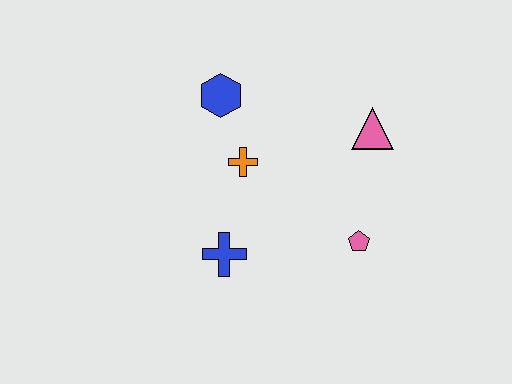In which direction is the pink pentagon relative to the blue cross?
The pink pentagon is to the right of the blue cross.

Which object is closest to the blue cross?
The orange cross is closest to the blue cross.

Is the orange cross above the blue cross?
Yes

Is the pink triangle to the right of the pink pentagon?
Yes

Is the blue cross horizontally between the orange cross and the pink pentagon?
No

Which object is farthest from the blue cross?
The pink triangle is farthest from the blue cross.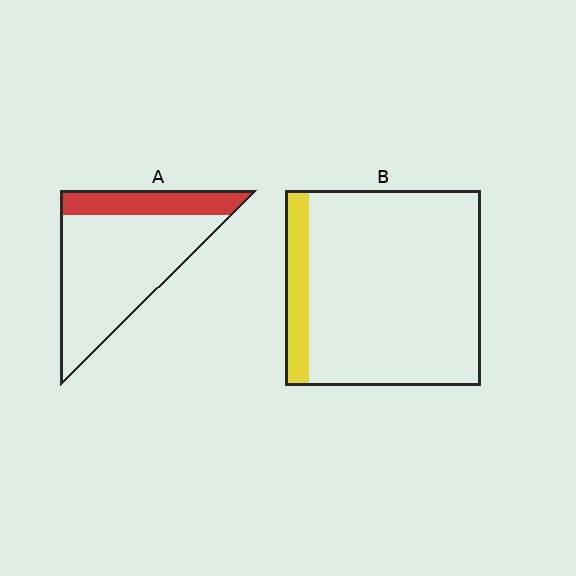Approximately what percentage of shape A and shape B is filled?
A is approximately 25% and B is approximately 10%.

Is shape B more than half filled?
No.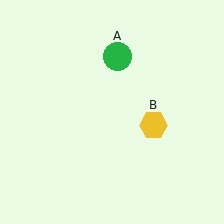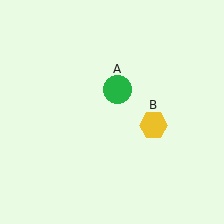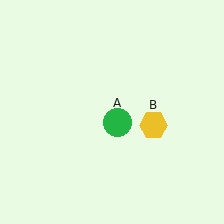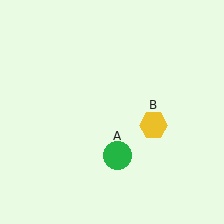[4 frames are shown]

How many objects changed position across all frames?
1 object changed position: green circle (object A).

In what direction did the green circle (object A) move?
The green circle (object A) moved down.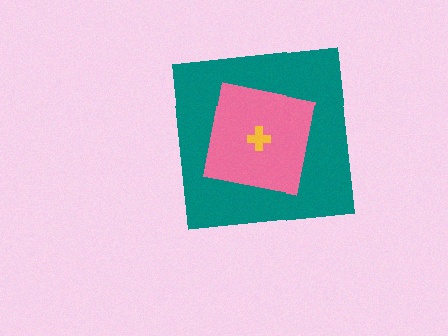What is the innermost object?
The yellow cross.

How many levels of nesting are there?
3.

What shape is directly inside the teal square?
The pink square.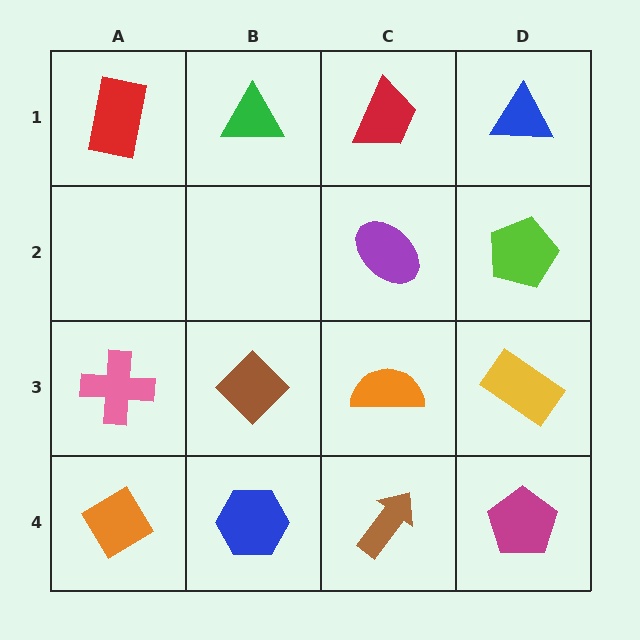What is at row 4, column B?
A blue hexagon.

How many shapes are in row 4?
4 shapes.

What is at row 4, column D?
A magenta pentagon.